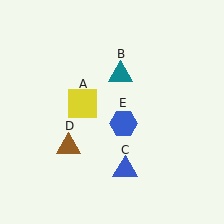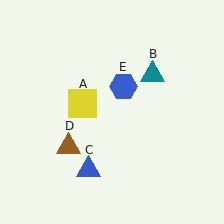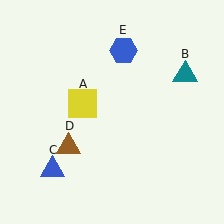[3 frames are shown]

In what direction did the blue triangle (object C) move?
The blue triangle (object C) moved left.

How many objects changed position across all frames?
3 objects changed position: teal triangle (object B), blue triangle (object C), blue hexagon (object E).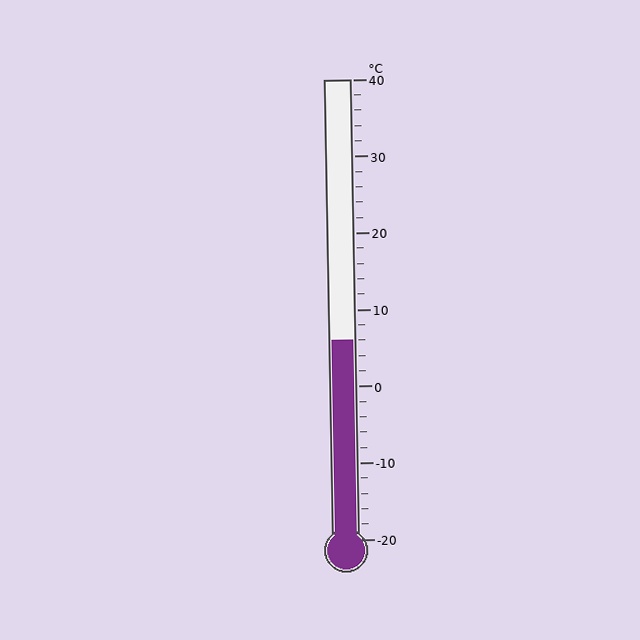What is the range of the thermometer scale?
The thermometer scale ranges from -20°C to 40°C.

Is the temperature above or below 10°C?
The temperature is below 10°C.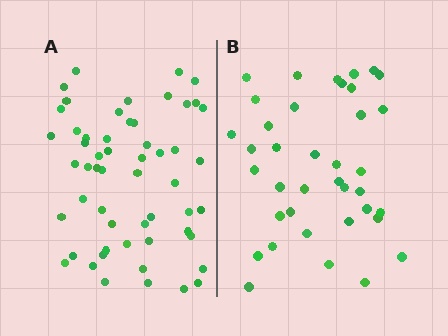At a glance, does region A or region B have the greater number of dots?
Region A (the left region) has more dots.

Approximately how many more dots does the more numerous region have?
Region A has approximately 15 more dots than region B.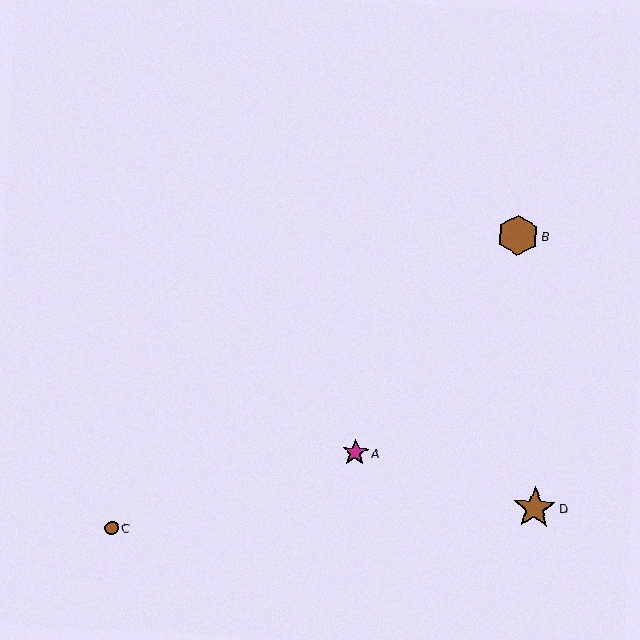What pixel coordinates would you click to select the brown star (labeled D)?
Click at (535, 508) to select the brown star D.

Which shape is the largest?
The brown star (labeled D) is the largest.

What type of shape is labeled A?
Shape A is a magenta star.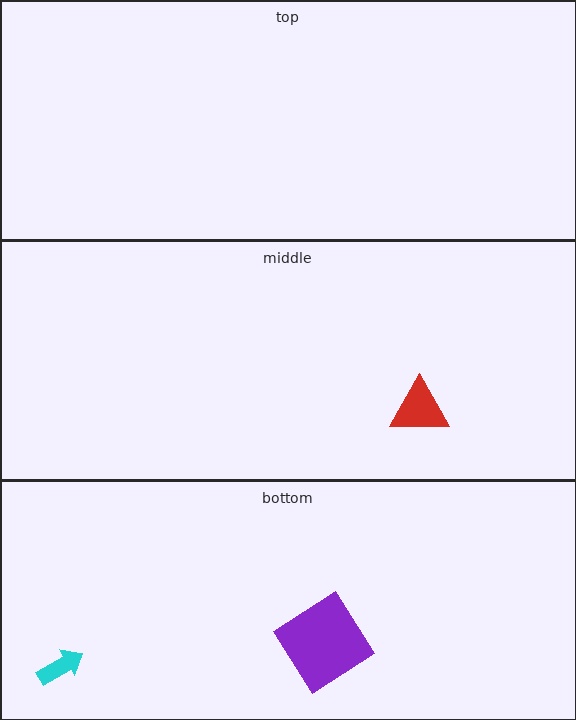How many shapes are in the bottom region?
2.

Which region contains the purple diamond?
The bottom region.